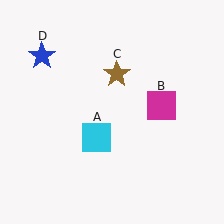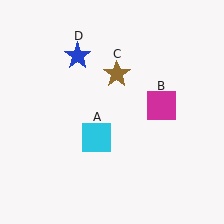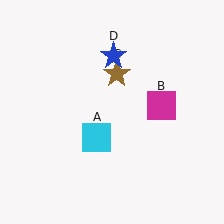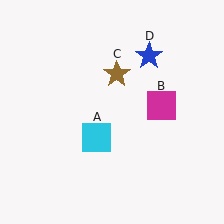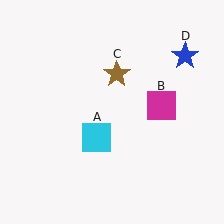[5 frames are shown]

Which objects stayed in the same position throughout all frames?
Cyan square (object A) and magenta square (object B) and brown star (object C) remained stationary.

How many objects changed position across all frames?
1 object changed position: blue star (object D).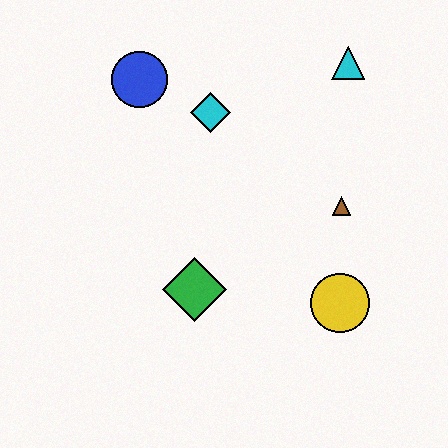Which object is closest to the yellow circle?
The brown triangle is closest to the yellow circle.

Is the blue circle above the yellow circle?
Yes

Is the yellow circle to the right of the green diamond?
Yes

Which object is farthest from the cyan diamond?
The yellow circle is farthest from the cyan diamond.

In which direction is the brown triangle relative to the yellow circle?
The brown triangle is above the yellow circle.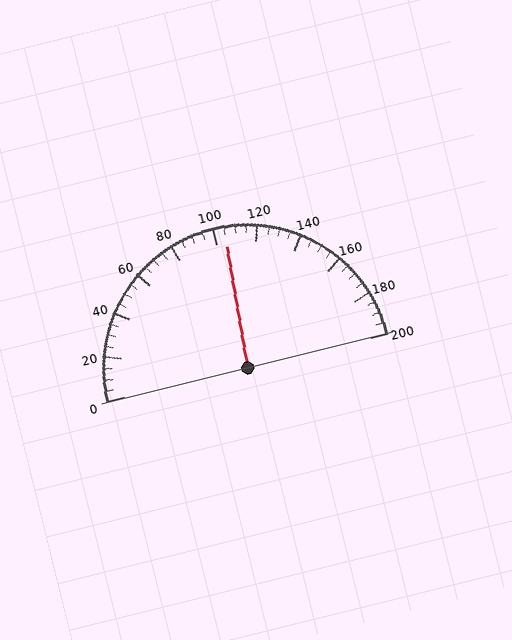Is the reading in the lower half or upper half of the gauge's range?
The reading is in the upper half of the range (0 to 200).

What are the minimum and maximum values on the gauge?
The gauge ranges from 0 to 200.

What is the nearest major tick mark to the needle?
The nearest major tick mark is 100.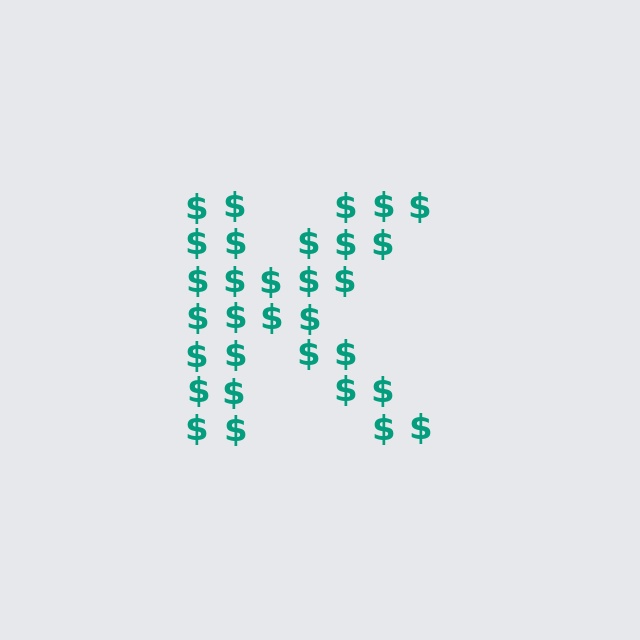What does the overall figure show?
The overall figure shows the letter K.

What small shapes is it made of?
It is made of small dollar signs.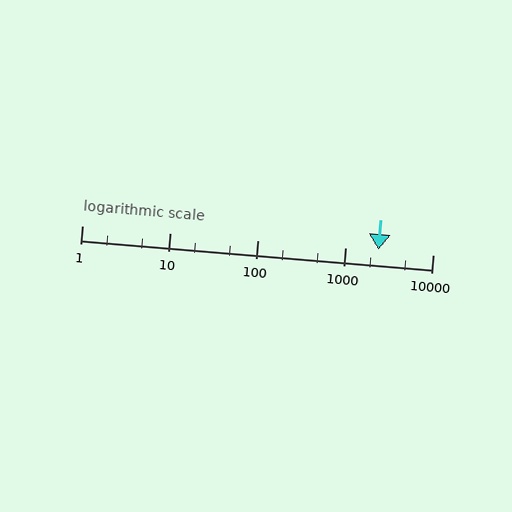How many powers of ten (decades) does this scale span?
The scale spans 4 decades, from 1 to 10000.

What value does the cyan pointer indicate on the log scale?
The pointer indicates approximately 2400.